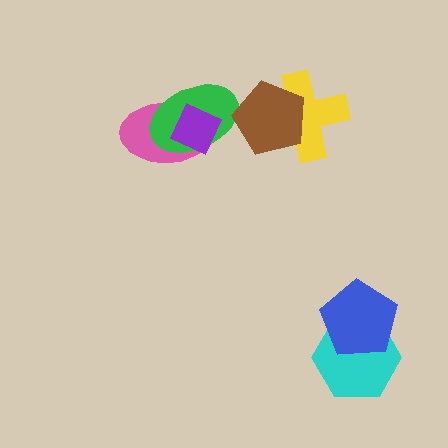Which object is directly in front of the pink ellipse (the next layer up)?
The green ellipse is directly in front of the pink ellipse.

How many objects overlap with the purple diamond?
2 objects overlap with the purple diamond.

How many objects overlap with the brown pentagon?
2 objects overlap with the brown pentagon.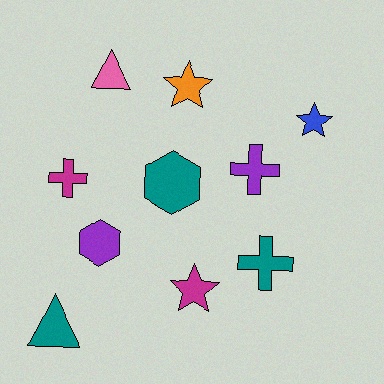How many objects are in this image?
There are 10 objects.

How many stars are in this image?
There are 3 stars.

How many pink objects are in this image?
There is 1 pink object.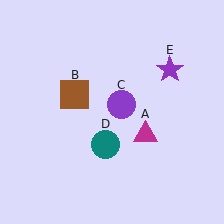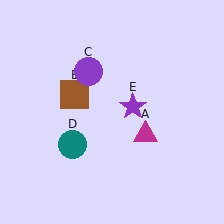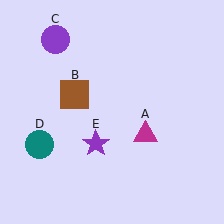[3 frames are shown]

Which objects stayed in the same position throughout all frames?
Magenta triangle (object A) and brown square (object B) remained stationary.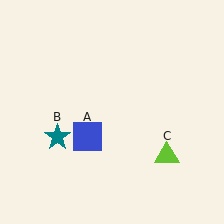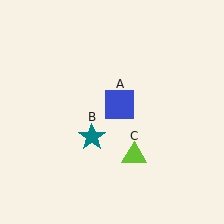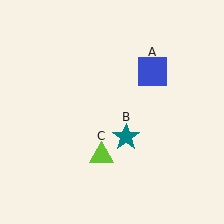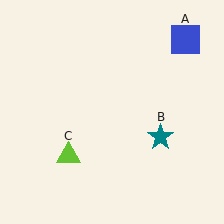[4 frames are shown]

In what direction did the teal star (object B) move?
The teal star (object B) moved right.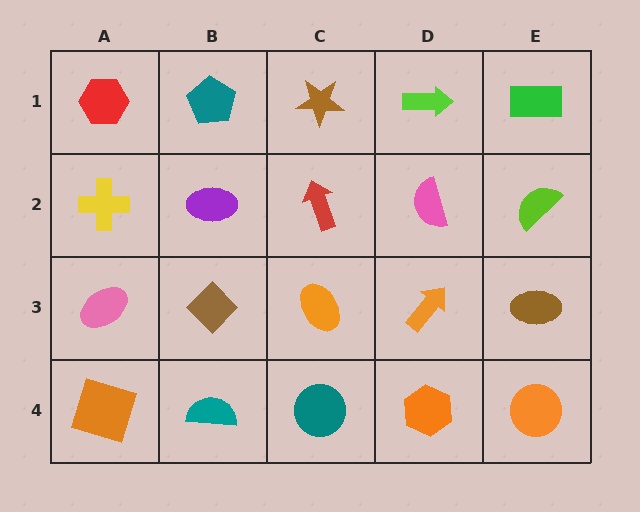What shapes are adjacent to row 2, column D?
A lime arrow (row 1, column D), an orange arrow (row 3, column D), a red arrow (row 2, column C), a lime semicircle (row 2, column E).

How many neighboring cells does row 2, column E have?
3.